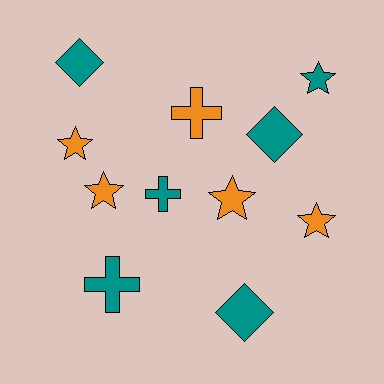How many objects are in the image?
There are 11 objects.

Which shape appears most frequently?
Star, with 5 objects.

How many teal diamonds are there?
There are 3 teal diamonds.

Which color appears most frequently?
Teal, with 6 objects.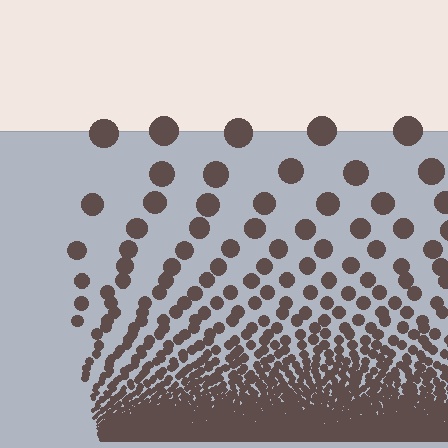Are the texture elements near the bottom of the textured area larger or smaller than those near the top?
Smaller. The gradient is inverted — elements near the bottom are smaller and denser.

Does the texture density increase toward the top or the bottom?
Density increases toward the bottom.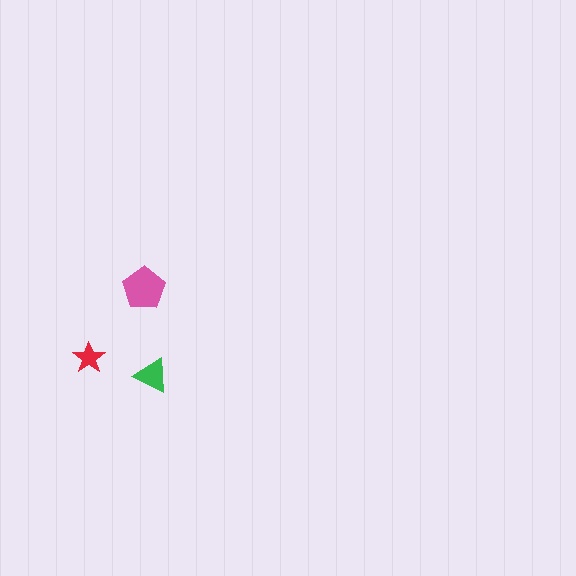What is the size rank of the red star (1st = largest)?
3rd.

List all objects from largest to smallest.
The pink pentagon, the green triangle, the red star.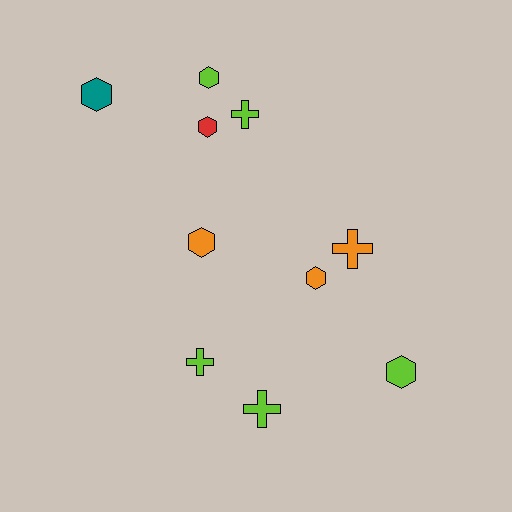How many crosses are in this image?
There are 4 crosses.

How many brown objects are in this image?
There are no brown objects.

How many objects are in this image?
There are 10 objects.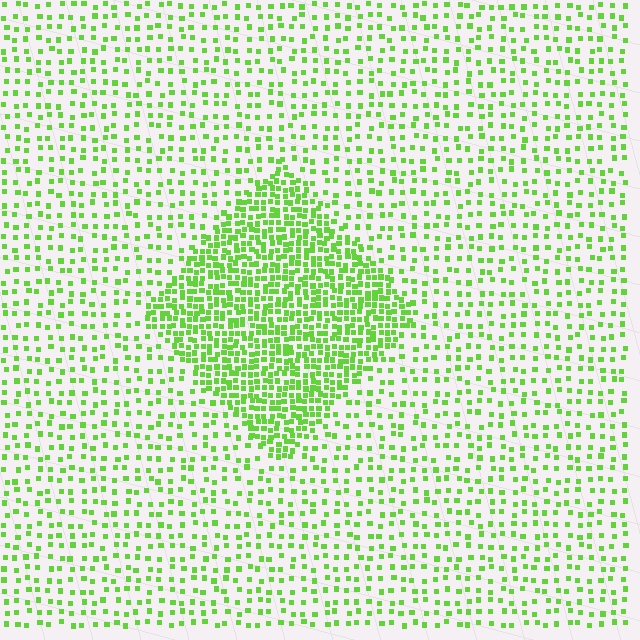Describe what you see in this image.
The image contains small lime elements arranged at two different densities. A diamond-shaped region is visible where the elements are more densely packed than the surrounding area.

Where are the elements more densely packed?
The elements are more densely packed inside the diamond boundary.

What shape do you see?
I see a diamond.